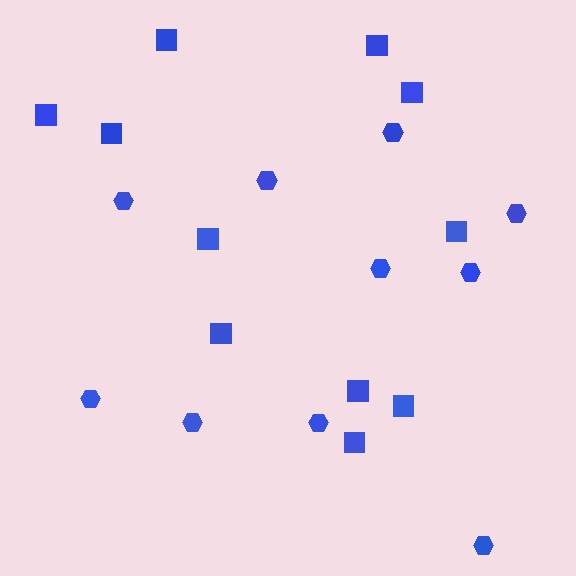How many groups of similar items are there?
There are 2 groups: one group of hexagons (10) and one group of squares (11).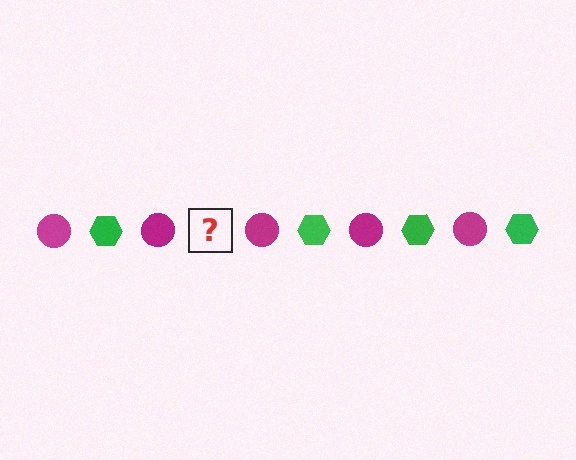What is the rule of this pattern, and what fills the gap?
The rule is that the pattern alternates between magenta circle and green hexagon. The gap should be filled with a green hexagon.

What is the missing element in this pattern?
The missing element is a green hexagon.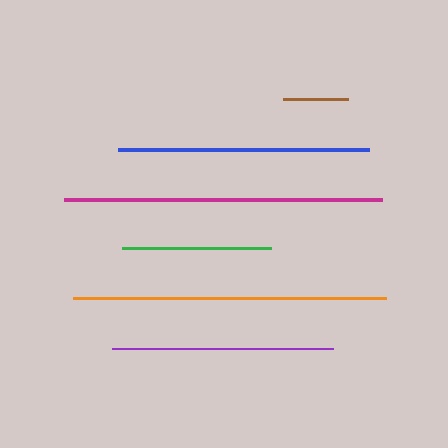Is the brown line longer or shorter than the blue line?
The blue line is longer than the brown line.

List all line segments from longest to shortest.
From longest to shortest: magenta, orange, blue, purple, green, brown.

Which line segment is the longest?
The magenta line is the longest at approximately 318 pixels.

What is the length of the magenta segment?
The magenta segment is approximately 318 pixels long.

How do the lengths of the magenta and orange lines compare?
The magenta and orange lines are approximately the same length.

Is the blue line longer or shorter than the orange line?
The orange line is longer than the blue line.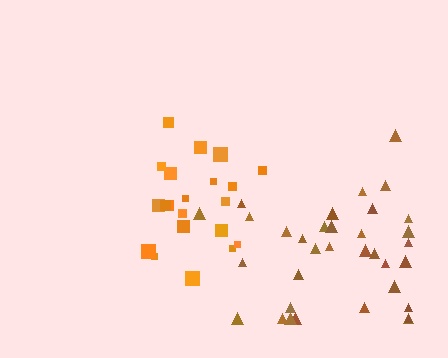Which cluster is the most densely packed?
Orange.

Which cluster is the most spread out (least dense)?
Brown.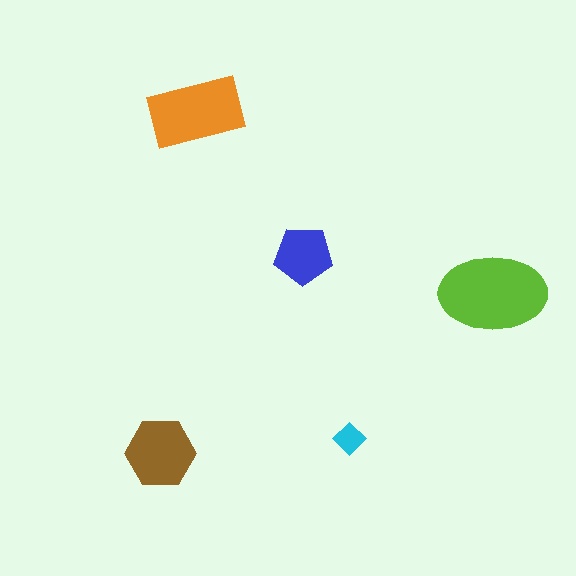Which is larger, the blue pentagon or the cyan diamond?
The blue pentagon.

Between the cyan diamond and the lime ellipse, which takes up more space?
The lime ellipse.